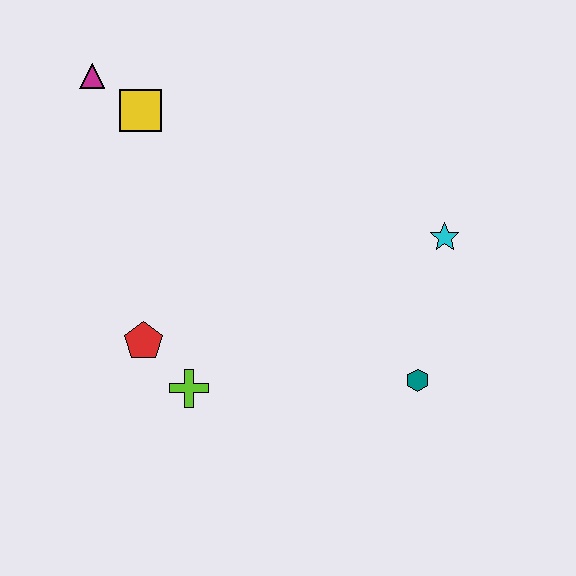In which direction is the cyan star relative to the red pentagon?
The cyan star is to the right of the red pentagon.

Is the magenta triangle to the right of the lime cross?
No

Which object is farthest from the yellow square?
The teal hexagon is farthest from the yellow square.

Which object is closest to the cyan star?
The teal hexagon is closest to the cyan star.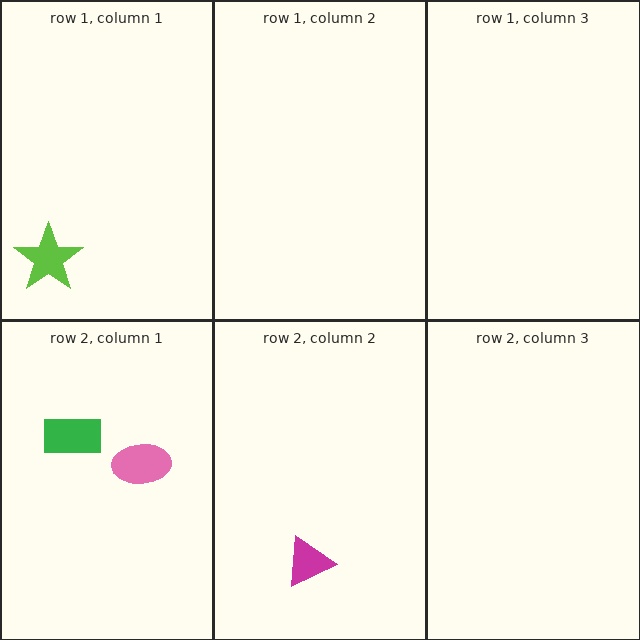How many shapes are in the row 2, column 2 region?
1.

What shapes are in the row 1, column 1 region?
The lime star.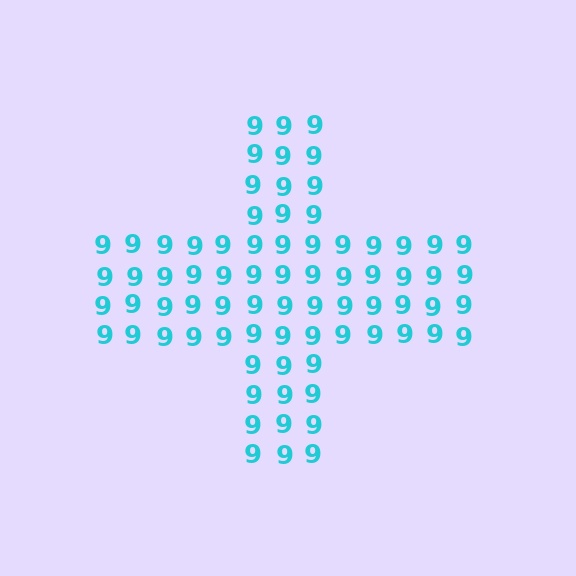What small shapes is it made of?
It is made of small digit 9's.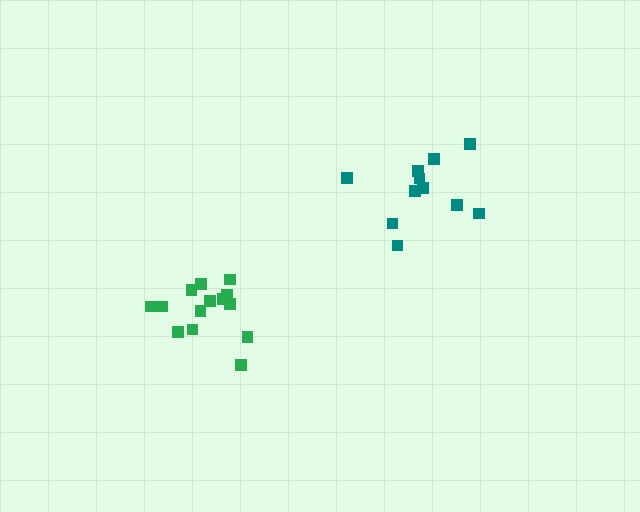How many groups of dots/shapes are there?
There are 2 groups.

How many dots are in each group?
Group 1: 14 dots, Group 2: 11 dots (25 total).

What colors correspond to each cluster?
The clusters are colored: green, teal.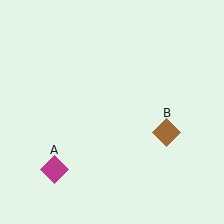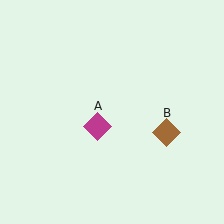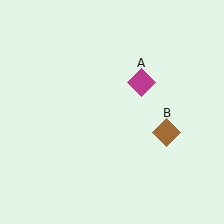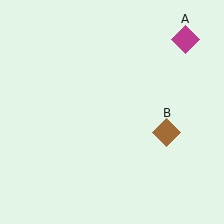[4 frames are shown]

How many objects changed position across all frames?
1 object changed position: magenta diamond (object A).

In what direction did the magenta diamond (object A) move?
The magenta diamond (object A) moved up and to the right.